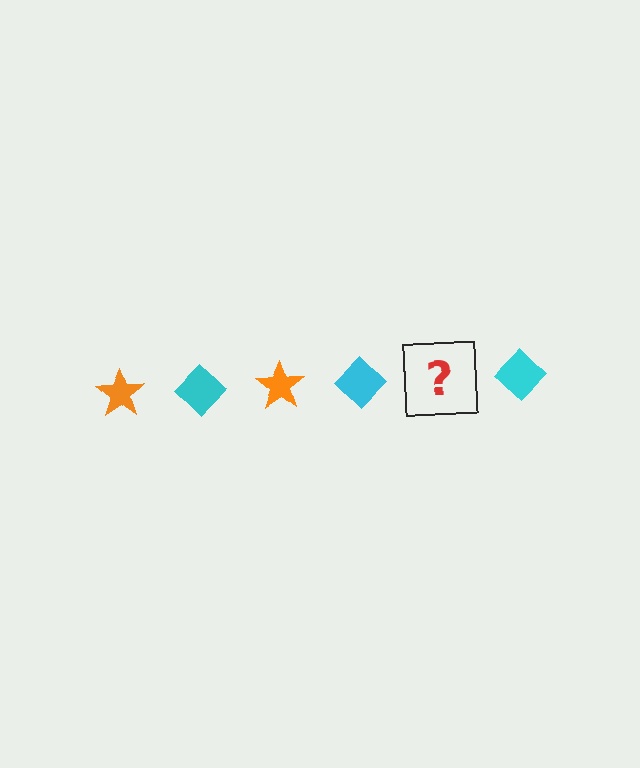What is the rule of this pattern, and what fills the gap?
The rule is that the pattern alternates between orange star and cyan diamond. The gap should be filled with an orange star.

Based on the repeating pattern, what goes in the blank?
The blank should be an orange star.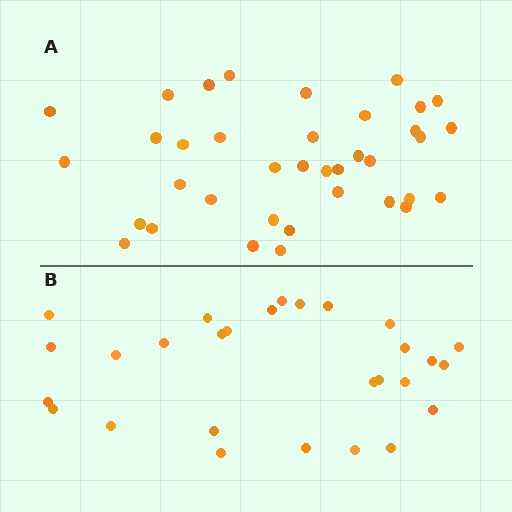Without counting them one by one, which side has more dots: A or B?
Region A (the top region) has more dots.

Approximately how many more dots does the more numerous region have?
Region A has roughly 8 or so more dots than region B.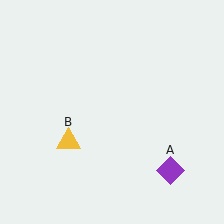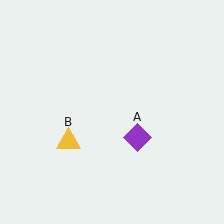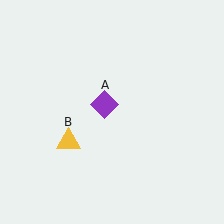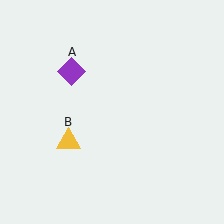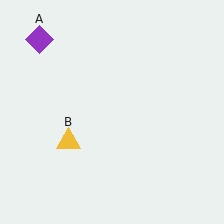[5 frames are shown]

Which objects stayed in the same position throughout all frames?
Yellow triangle (object B) remained stationary.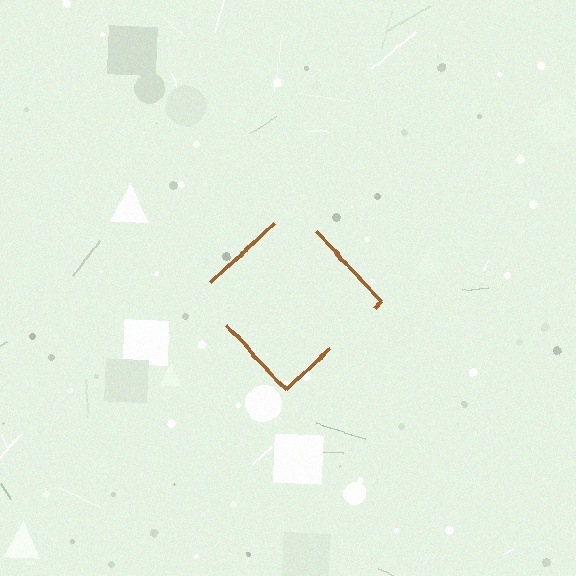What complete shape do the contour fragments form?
The contour fragments form a diamond.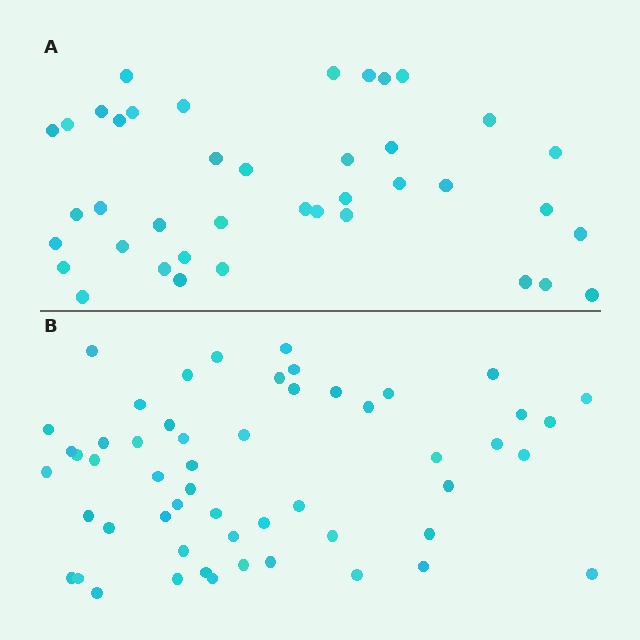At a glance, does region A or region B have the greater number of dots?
Region B (the bottom region) has more dots.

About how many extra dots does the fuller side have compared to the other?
Region B has approximately 15 more dots than region A.